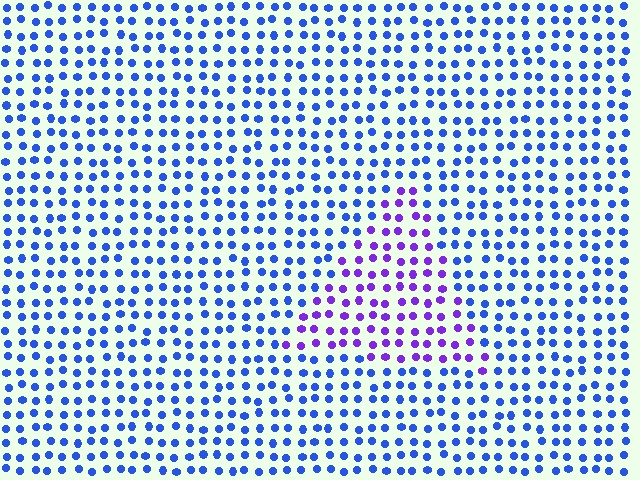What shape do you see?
I see a triangle.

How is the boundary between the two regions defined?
The boundary is defined purely by a slight shift in hue (about 43 degrees). Spacing, size, and orientation are identical on both sides.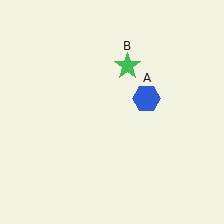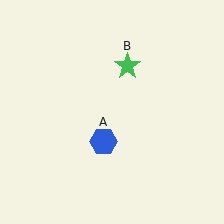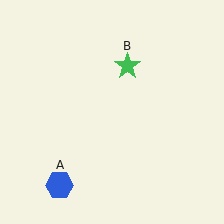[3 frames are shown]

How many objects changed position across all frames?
1 object changed position: blue hexagon (object A).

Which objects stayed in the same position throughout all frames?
Green star (object B) remained stationary.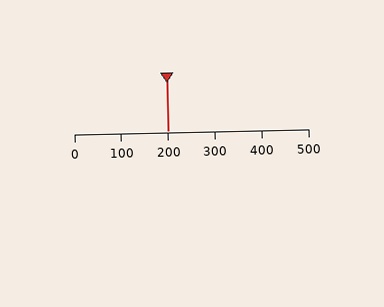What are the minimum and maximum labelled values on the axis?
The axis runs from 0 to 500.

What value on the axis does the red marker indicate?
The marker indicates approximately 200.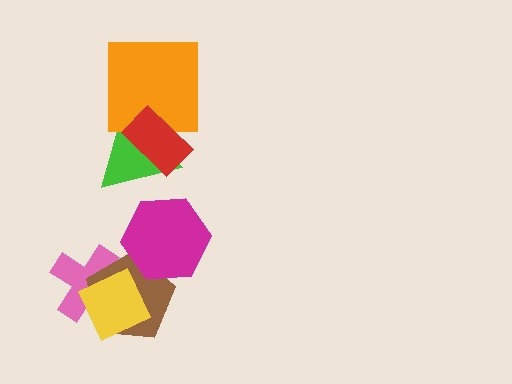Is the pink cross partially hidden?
Yes, it is partially covered by another shape.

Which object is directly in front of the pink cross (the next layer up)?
The brown pentagon is directly in front of the pink cross.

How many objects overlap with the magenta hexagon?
1 object overlaps with the magenta hexagon.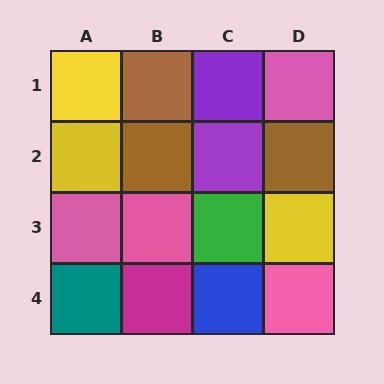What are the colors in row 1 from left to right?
Yellow, brown, purple, pink.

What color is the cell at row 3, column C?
Green.